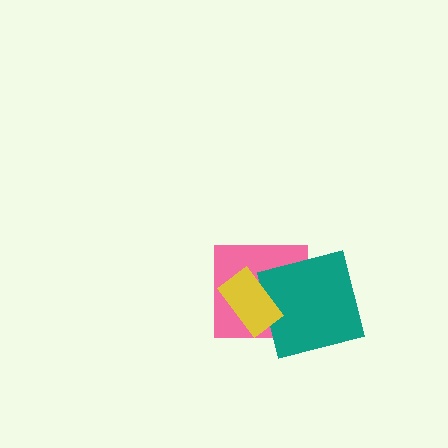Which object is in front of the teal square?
The yellow rectangle is in front of the teal square.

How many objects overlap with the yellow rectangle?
2 objects overlap with the yellow rectangle.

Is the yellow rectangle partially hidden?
No, no other shape covers it.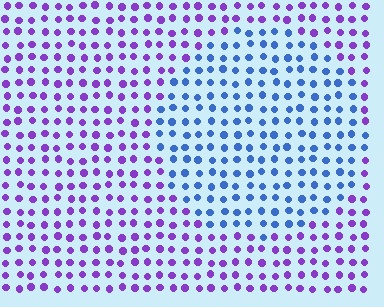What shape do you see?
I see a circle.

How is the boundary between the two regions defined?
The boundary is defined purely by a slight shift in hue (about 54 degrees). Spacing, size, and orientation are identical on both sides.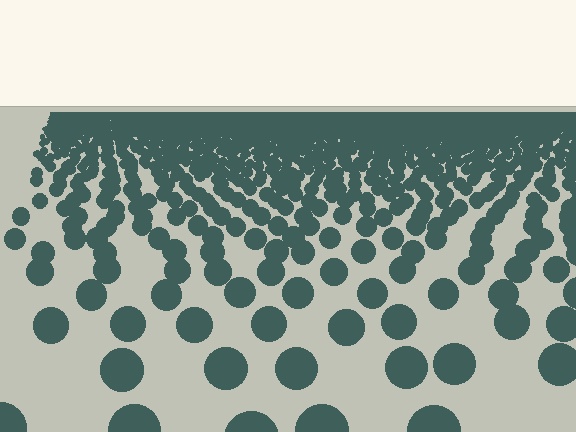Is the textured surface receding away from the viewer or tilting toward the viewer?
The surface is receding away from the viewer. Texture elements get smaller and denser toward the top.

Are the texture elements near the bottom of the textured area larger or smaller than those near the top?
Larger. Near the bottom, elements are closer to the viewer and appear at a bigger on-screen size.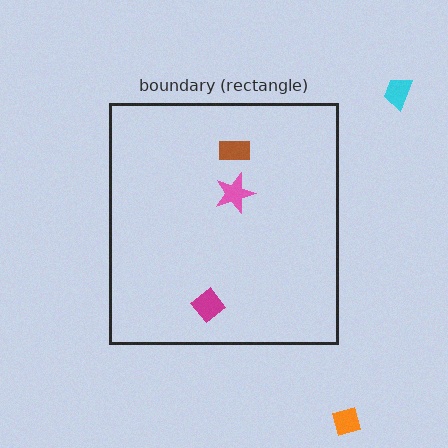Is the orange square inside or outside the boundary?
Outside.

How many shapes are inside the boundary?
3 inside, 2 outside.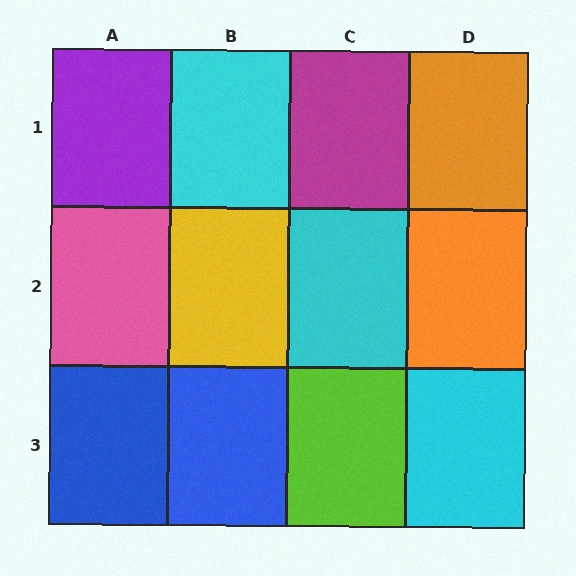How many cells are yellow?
1 cell is yellow.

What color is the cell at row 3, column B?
Blue.